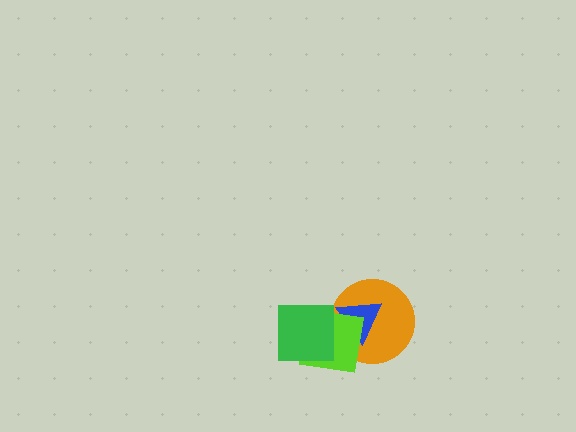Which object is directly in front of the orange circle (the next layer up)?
The blue triangle is directly in front of the orange circle.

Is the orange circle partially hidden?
Yes, it is partially covered by another shape.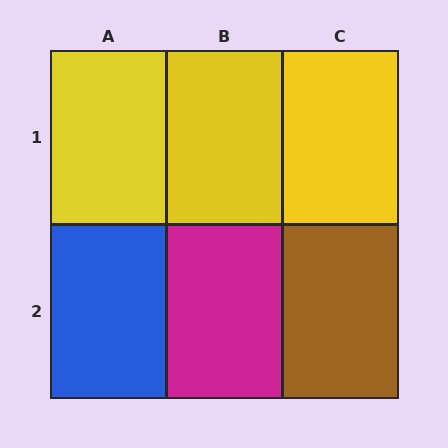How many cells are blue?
1 cell is blue.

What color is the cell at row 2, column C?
Brown.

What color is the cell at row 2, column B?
Magenta.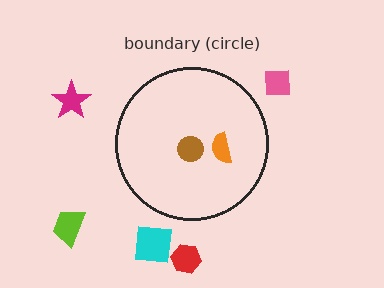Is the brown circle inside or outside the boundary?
Inside.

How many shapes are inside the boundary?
2 inside, 5 outside.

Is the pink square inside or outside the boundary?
Outside.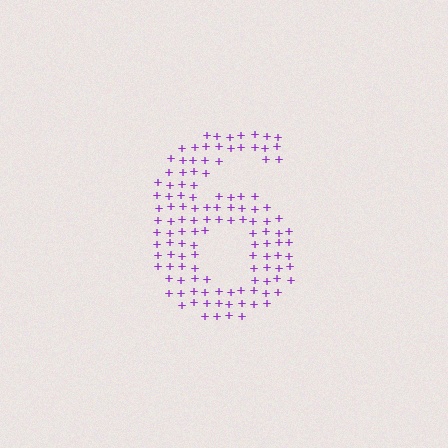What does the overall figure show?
The overall figure shows the digit 6.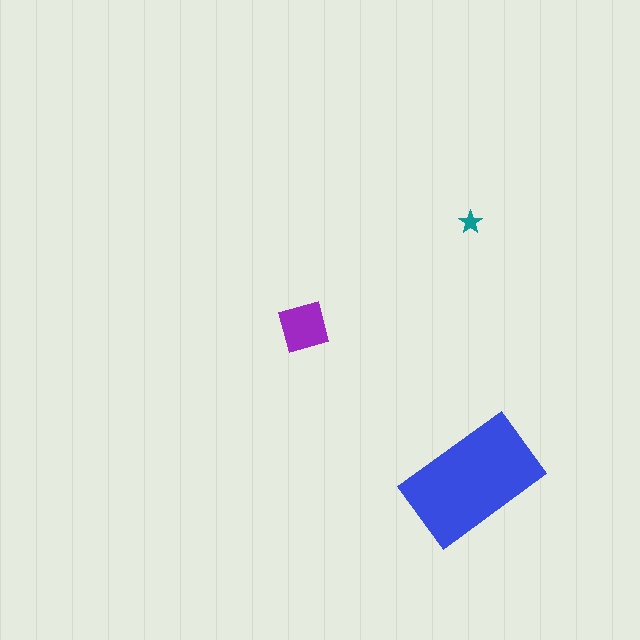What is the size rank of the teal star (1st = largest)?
3rd.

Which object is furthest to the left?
The purple square is leftmost.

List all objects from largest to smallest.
The blue rectangle, the purple square, the teal star.